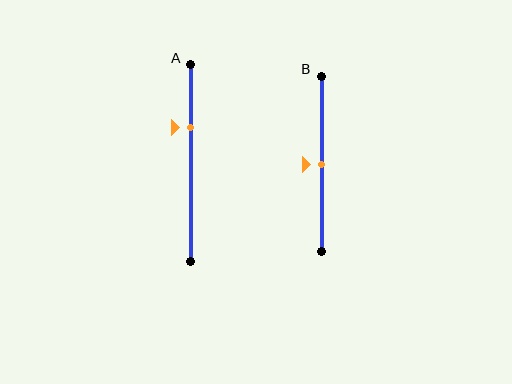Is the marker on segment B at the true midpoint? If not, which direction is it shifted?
Yes, the marker on segment B is at the true midpoint.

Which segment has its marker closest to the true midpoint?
Segment B has its marker closest to the true midpoint.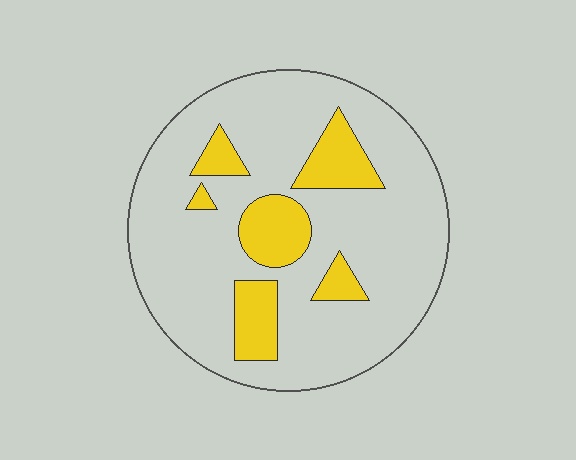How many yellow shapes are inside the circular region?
6.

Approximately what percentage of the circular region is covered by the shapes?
Approximately 20%.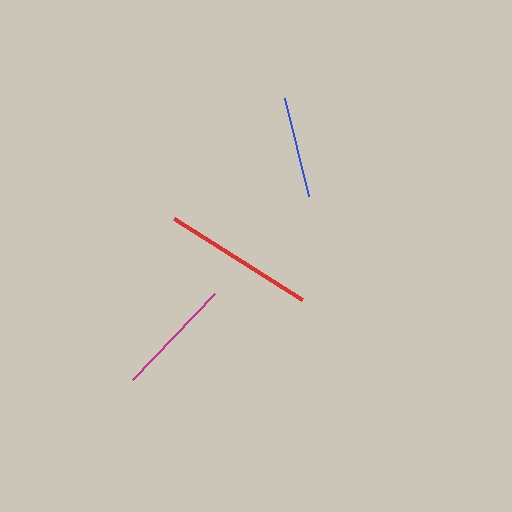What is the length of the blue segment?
The blue segment is approximately 101 pixels long.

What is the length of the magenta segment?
The magenta segment is approximately 120 pixels long.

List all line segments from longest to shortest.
From longest to shortest: red, magenta, blue.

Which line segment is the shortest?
The blue line is the shortest at approximately 101 pixels.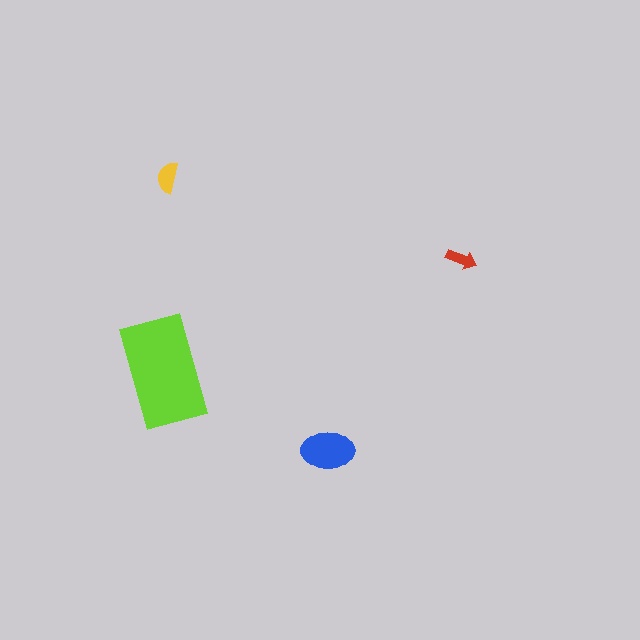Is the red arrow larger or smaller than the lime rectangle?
Smaller.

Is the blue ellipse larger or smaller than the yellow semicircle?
Larger.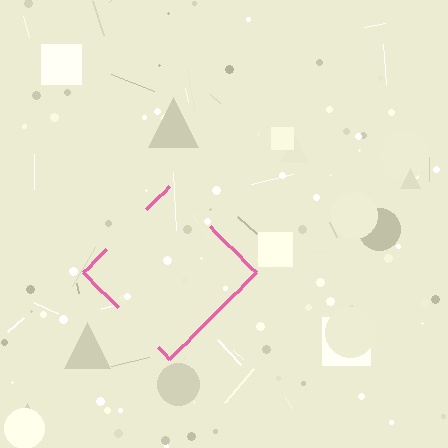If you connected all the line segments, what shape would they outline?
They would outline a diamond.